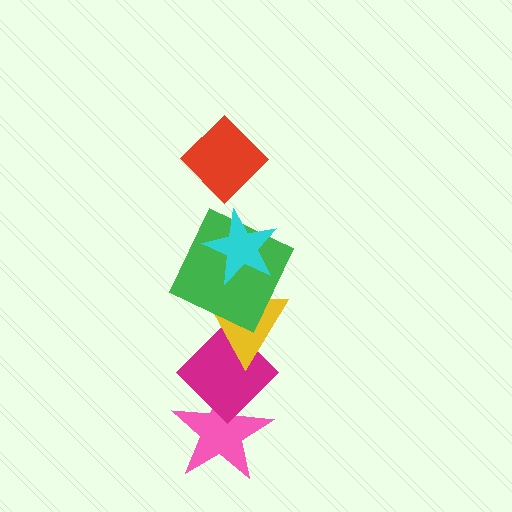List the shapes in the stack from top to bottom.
From top to bottom: the red diamond, the cyan star, the green square, the yellow triangle, the magenta diamond, the pink star.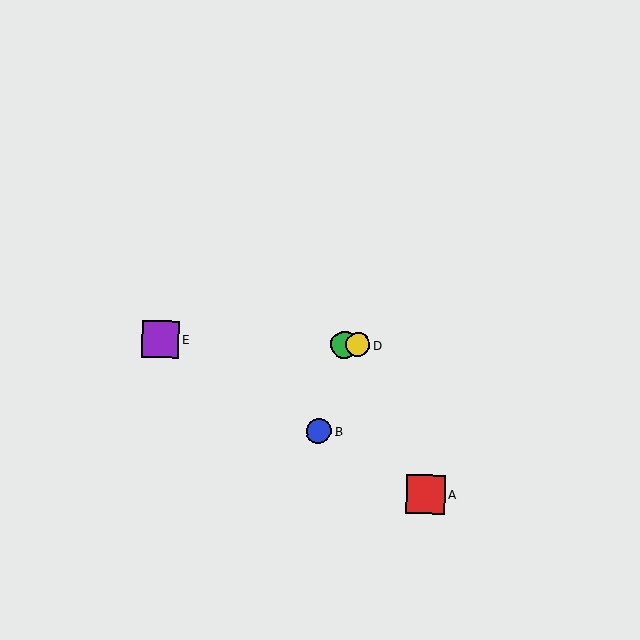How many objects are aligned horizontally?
3 objects (C, D, E) are aligned horizontally.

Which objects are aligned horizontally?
Objects C, D, E are aligned horizontally.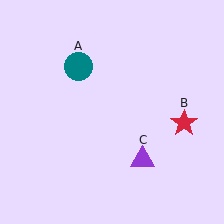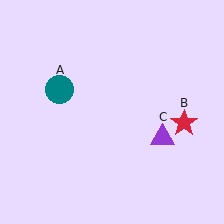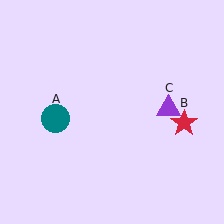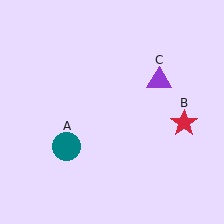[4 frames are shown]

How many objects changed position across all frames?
2 objects changed position: teal circle (object A), purple triangle (object C).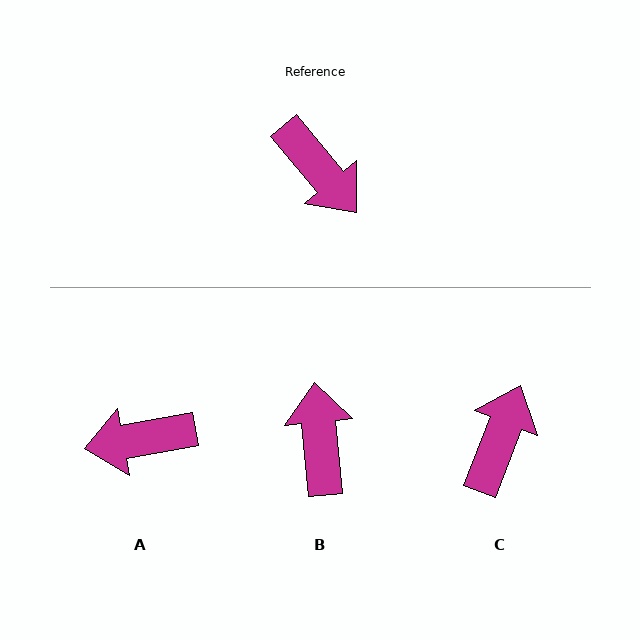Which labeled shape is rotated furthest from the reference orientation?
B, about 146 degrees away.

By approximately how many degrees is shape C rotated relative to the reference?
Approximately 119 degrees counter-clockwise.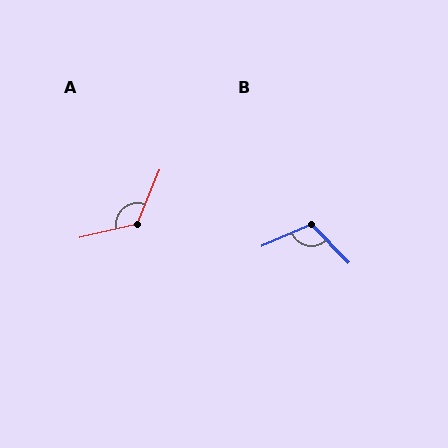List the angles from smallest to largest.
B (110°), A (125°).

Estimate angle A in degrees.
Approximately 125 degrees.